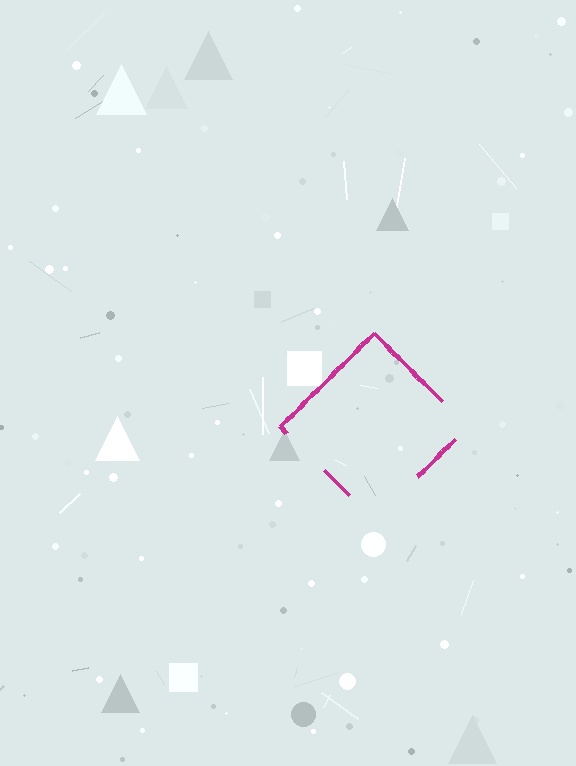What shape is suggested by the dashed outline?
The dashed outline suggests a diamond.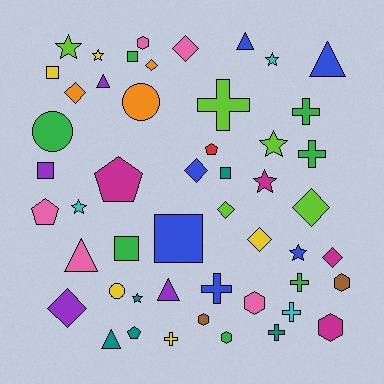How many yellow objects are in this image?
There are 5 yellow objects.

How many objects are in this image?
There are 50 objects.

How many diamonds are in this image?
There are 9 diamonds.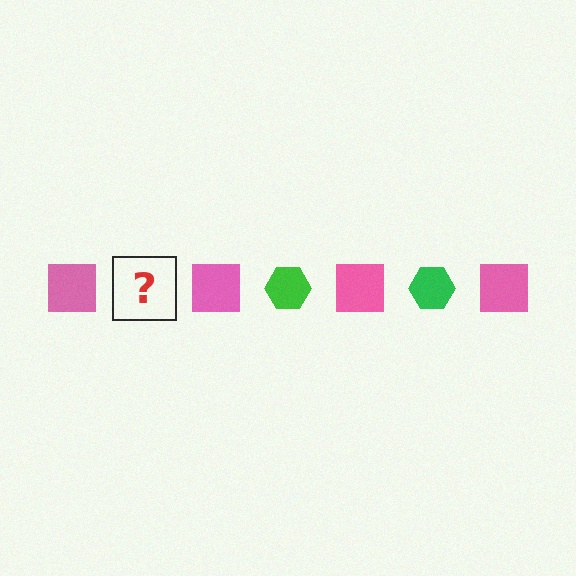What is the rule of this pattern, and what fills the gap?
The rule is that the pattern alternates between pink square and green hexagon. The gap should be filled with a green hexagon.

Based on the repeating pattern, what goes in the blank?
The blank should be a green hexagon.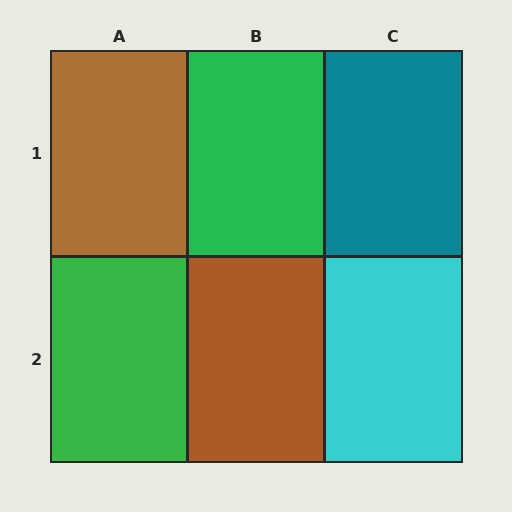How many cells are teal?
1 cell is teal.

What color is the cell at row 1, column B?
Green.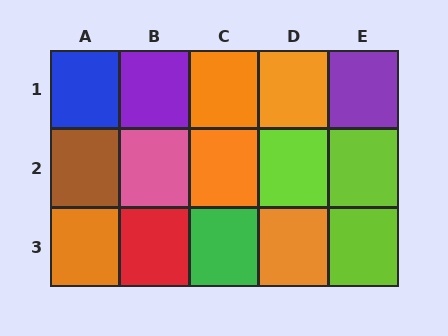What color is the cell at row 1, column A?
Blue.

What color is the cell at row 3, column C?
Green.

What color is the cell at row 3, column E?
Lime.